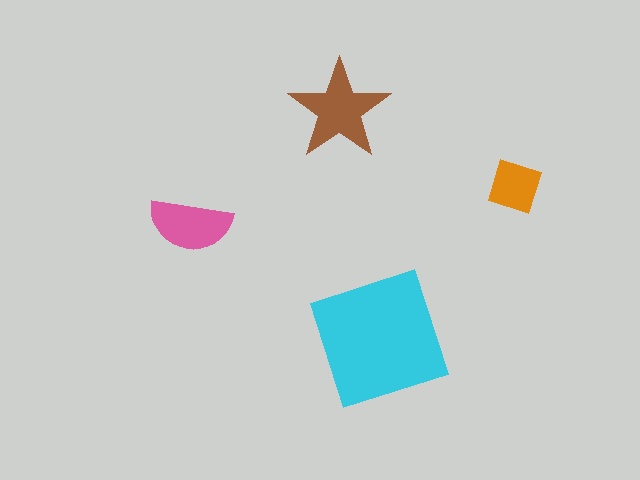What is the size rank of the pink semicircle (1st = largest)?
3rd.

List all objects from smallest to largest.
The orange diamond, the pink semicircle, the brown star, the cyan square.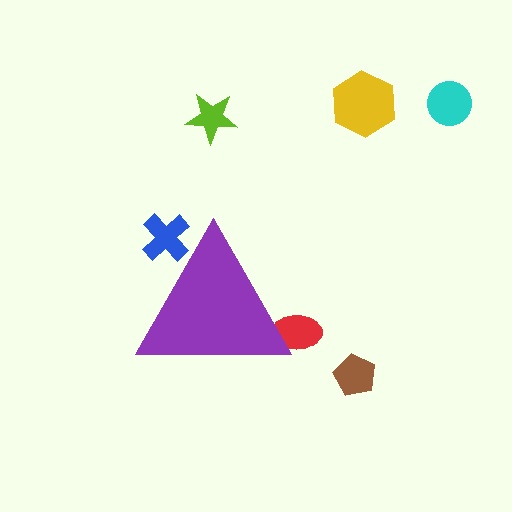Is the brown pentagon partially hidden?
No, the brown pentagon is fully visible.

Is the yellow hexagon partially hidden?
No, the yellow hexagon is fully visible.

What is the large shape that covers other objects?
A purple triangle.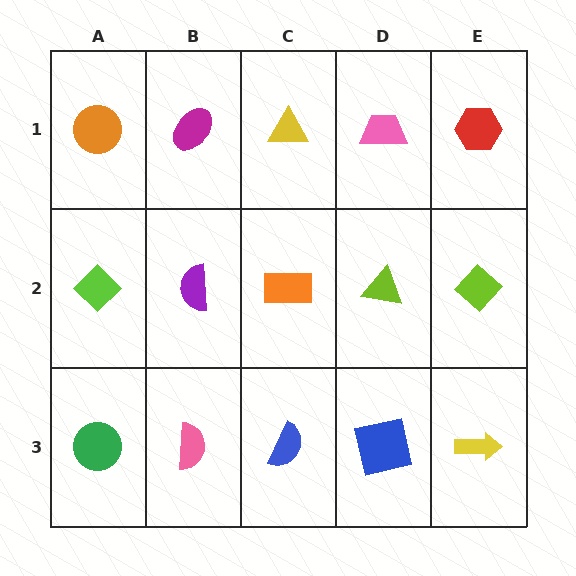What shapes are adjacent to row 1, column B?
A purple semicircle (row 2, column B), an orange circle (row 1, column A), a yellow triangle (row 1, column C).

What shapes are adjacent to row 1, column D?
A lime triangle (row 2, column D), a yellow triangle (row 1, column C), a red hexagon (row 1, column E).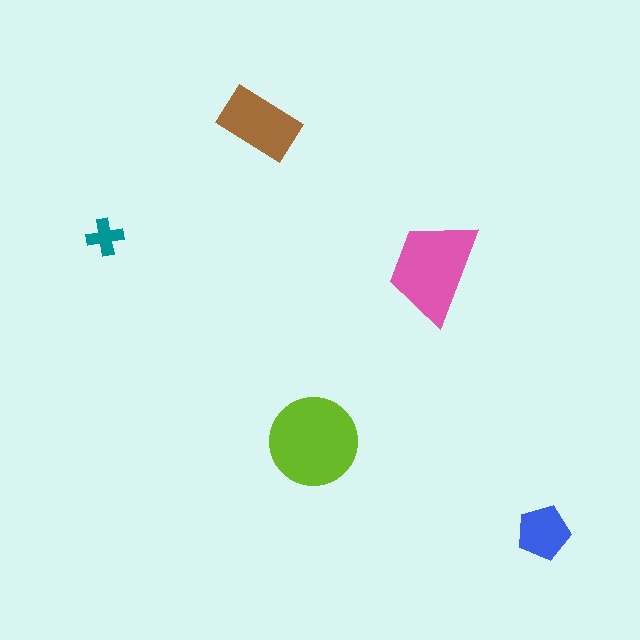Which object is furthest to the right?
The blue pentagon is rightmost.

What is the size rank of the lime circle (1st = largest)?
1st.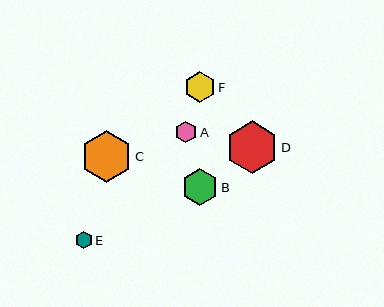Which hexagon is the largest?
Hexagon D is the largest with a size of approximately 53 pixels.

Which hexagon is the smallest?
Hexagon E is the smallest with a size of approximately 17 pixels.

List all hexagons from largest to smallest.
From largest to smallest: D, C, B, F, A, E.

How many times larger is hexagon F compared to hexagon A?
Hexagon F is approximately 1.5 times the size of hexagon A.